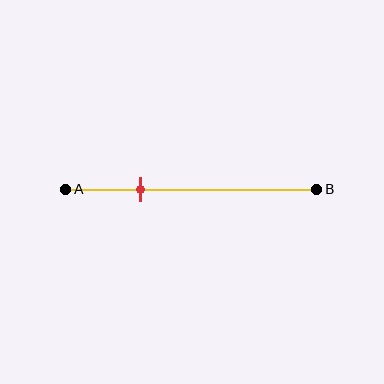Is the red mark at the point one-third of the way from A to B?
No, the mark is at about 30% from A, not at the 33% one-third point.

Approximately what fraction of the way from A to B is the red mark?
The red mark is approximately 30% of the way from A to B.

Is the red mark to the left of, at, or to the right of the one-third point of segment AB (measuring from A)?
The red mark is to the left of the one-third point of segment AB.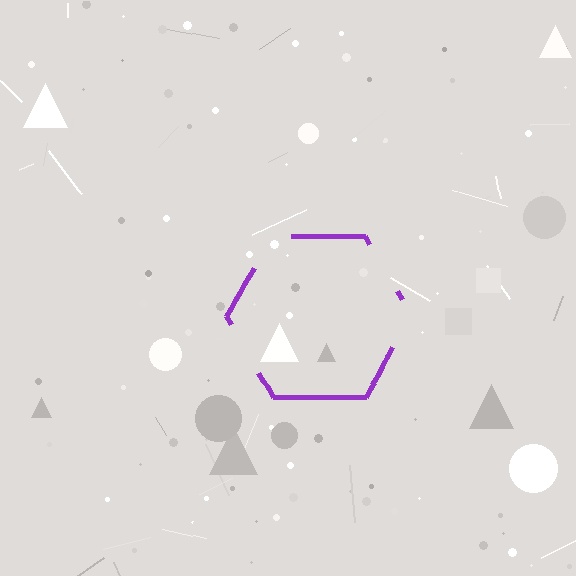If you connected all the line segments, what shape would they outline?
They would outline a hexagon.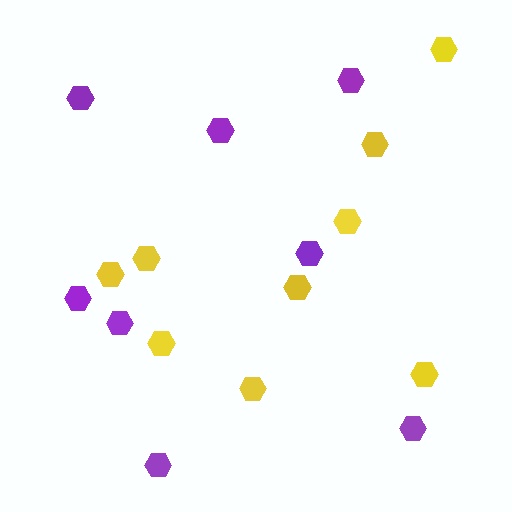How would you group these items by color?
There are 2 groups: one group of yellow hexagons (9) and one group of purple hexagons (8).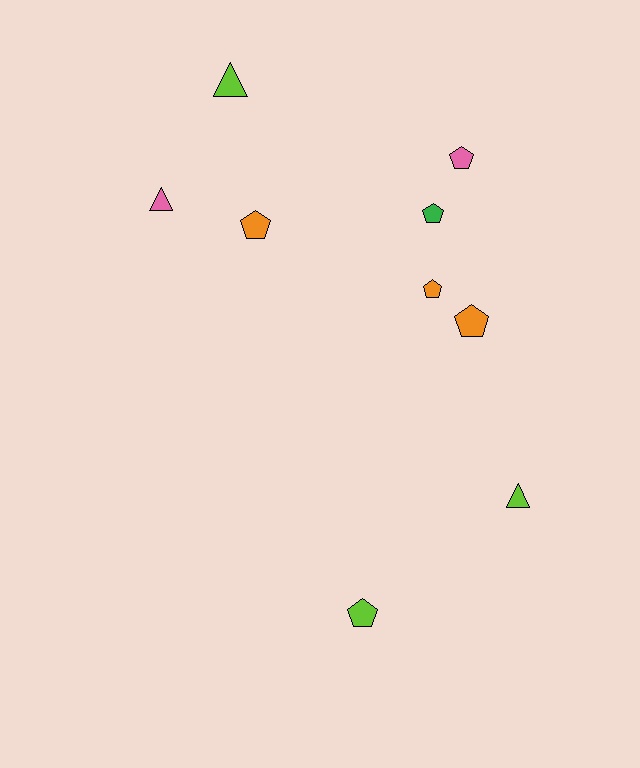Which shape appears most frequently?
Pentagon, with 6 objects.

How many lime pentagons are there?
There is 1 lime pentagon.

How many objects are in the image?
There are 9 objects.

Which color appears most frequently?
Lime, with 3 objects.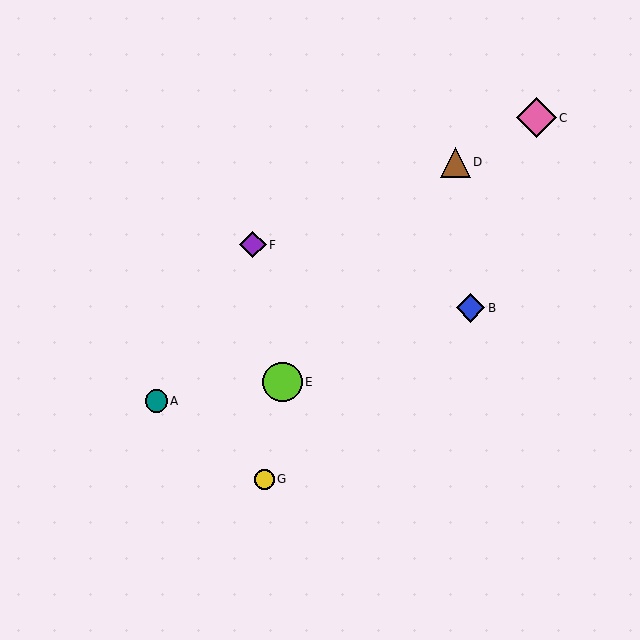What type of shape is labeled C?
Shape C is a pink diamond.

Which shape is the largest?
The pink diamond (labeled C) is the largest.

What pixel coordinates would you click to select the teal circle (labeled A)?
Click at (156, 401) to select the teal circle A.